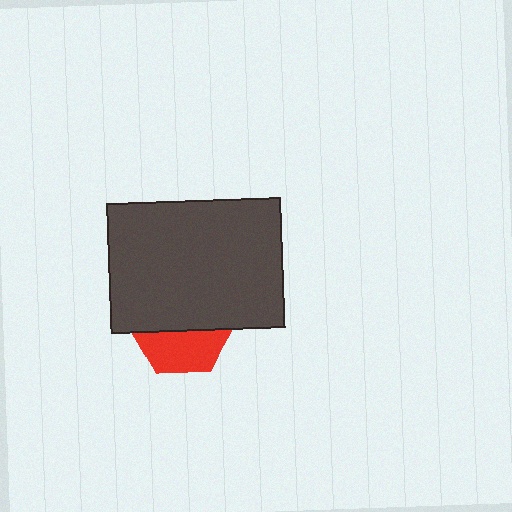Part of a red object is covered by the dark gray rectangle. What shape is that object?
It is a hexagon.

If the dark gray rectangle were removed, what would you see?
You would see the complete red hexagon.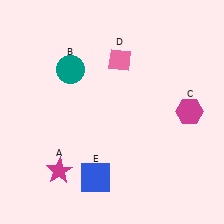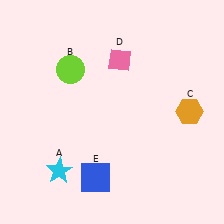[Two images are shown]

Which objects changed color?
A changed from magenta to cyan. B changed from teal to lime. C changed from magenta to orange.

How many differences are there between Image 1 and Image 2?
There are 3 differences between the two images.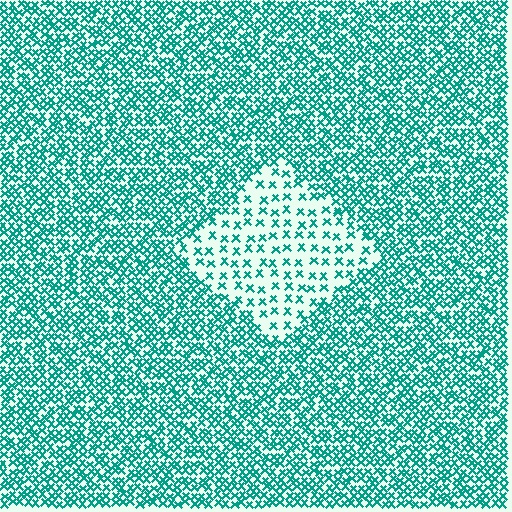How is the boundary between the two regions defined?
The boundary is defined by a change in element density (approximately 2.6x ratio). All elements are the same color, size, and shape.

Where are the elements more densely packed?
The elements are more densely packed outside the diamond boundary.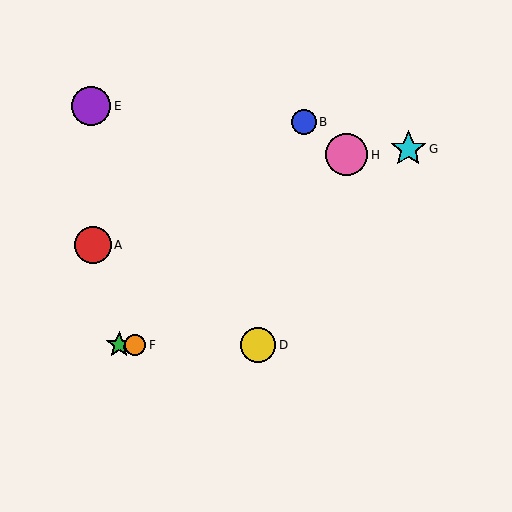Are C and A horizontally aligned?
No, C is at y≈345 and A is at y≈245.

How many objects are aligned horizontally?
3 objects (C, D, F) are aligned horizontally.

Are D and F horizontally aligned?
Yes, both are at y≈345.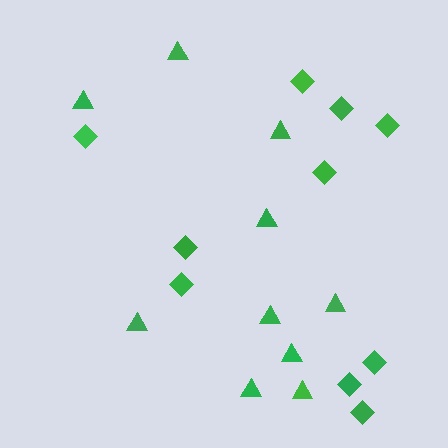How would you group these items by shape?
There are 2 groups: one group of diamonds (10) and one group of triangles (10).